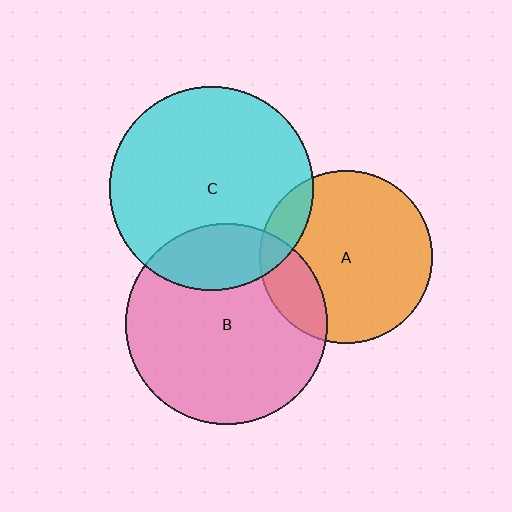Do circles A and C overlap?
Yes.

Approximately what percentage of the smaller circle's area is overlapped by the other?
Approximately 15%.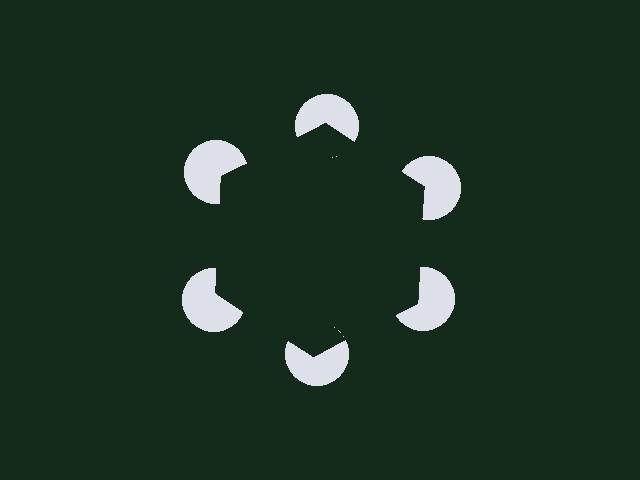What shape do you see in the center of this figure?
An illusory hexagon — its edges are inferred from the aligned wedge cuts in the pac-man discs, not physically drawn.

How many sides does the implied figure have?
6 sides.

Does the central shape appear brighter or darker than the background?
It typically appears slightly darker than the background, even though no actual brightness change is drawn.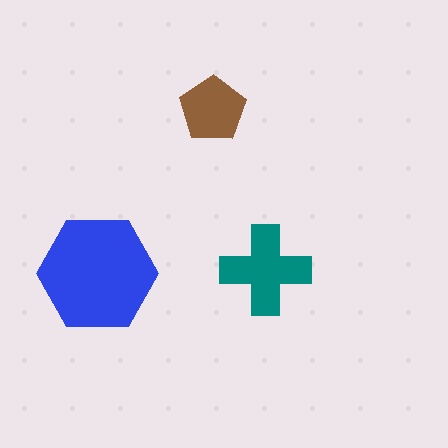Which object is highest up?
The brown pentagon is topmost.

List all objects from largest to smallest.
The blue hexagon, the teal cross, the brown pentagon.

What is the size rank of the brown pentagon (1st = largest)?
3rd.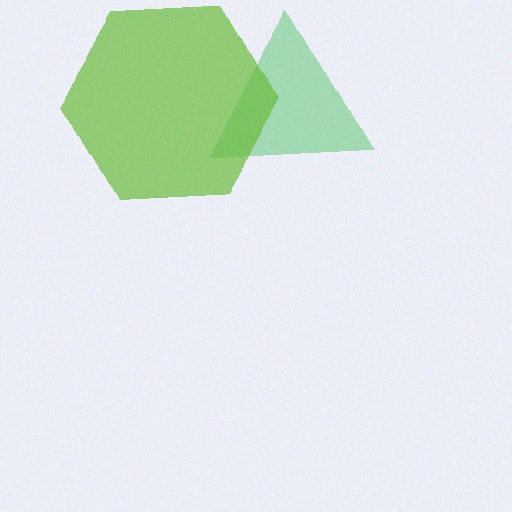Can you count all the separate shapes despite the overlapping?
Yes, there are 2 separate shapes.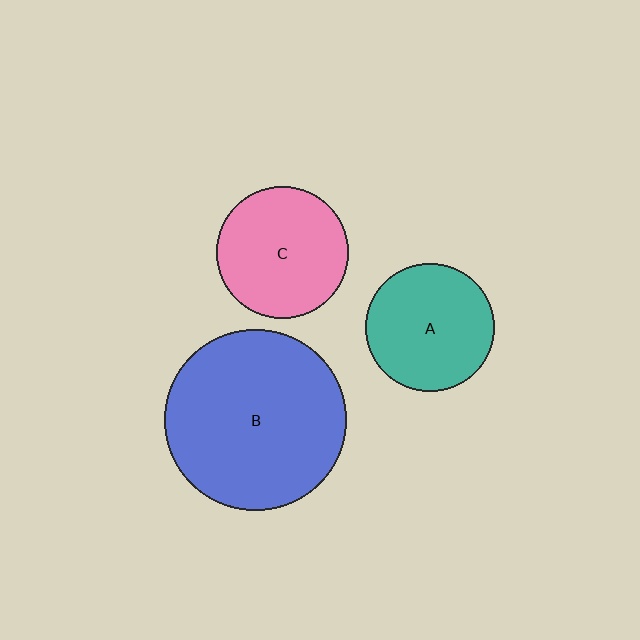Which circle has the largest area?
Circle B (blue).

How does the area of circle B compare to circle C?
Approximately 1.9 times.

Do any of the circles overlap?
No, none of the circles overlap.